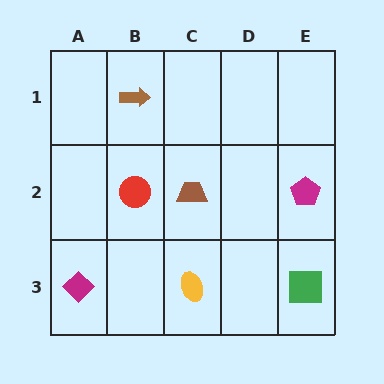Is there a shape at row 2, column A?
No, that cell is empty.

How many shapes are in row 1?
1 shape.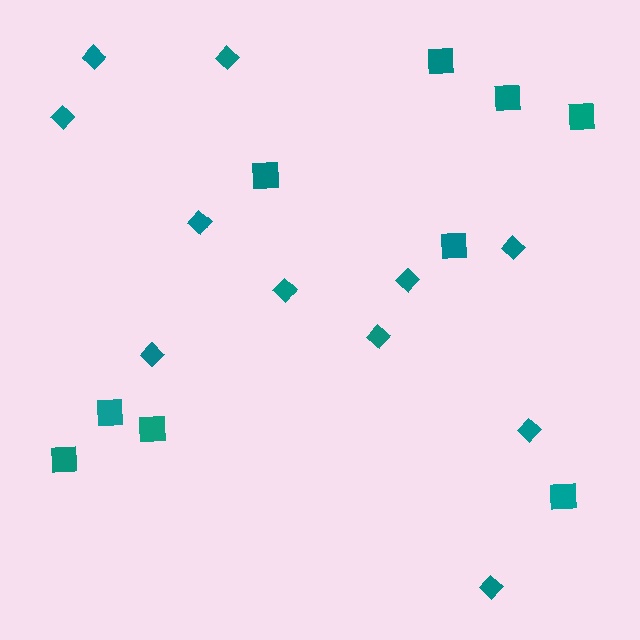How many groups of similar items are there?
There are 2 groups: one group of diamonds (11) and one group of squares (9).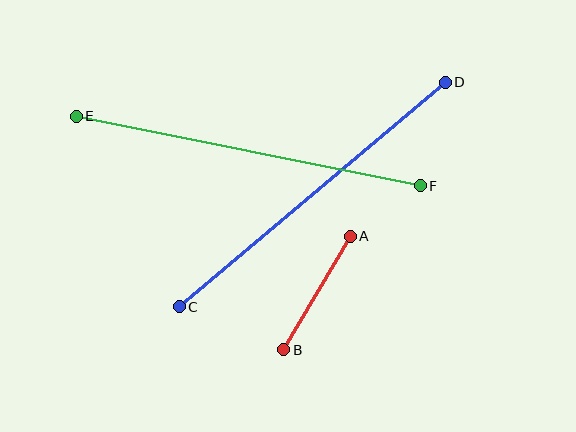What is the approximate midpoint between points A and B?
The midpoint is at approximately (317, 293) pixels.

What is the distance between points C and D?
The distance is approximately 348 pixels.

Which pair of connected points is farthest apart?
Points E and F are farthest apart.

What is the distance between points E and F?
The distance is approximately 351 pixels.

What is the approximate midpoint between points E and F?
The midpoint is at approximately (248, 151) pixels.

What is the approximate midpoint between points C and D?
The midpoint is at approximately (312, 194) pixels.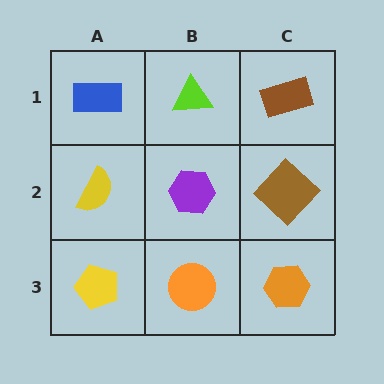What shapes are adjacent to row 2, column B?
A lime triangle (row 1, column B), an orange circle (row 3, column B), a yellow semicircle (row 2, column A), a brown diamond (row 2, column C).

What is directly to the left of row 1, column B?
A blue rectangle.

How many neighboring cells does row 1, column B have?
3.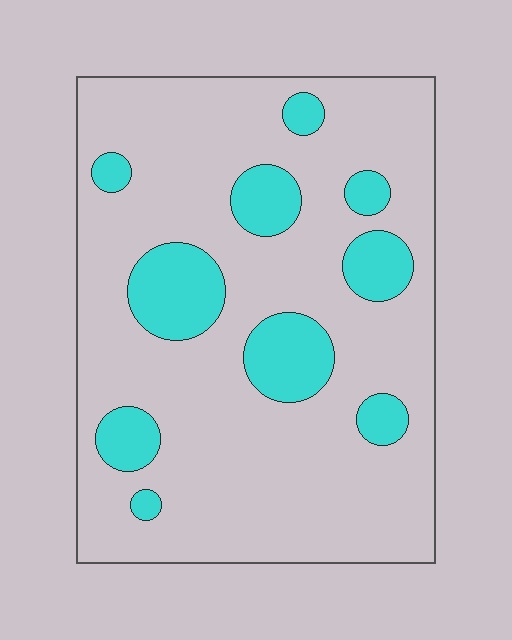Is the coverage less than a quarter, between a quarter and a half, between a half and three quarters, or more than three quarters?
Less than a quarter.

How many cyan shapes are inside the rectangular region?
10.